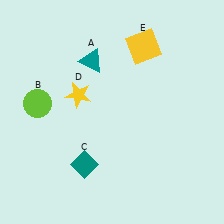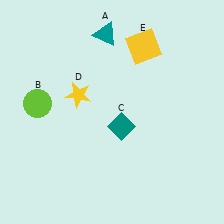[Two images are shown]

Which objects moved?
The objects that moved are: the teal triangle (A), the teal diamond (C).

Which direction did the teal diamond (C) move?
The teal diamond (C) moved up.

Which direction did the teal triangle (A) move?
The teal triangle (A) moved up.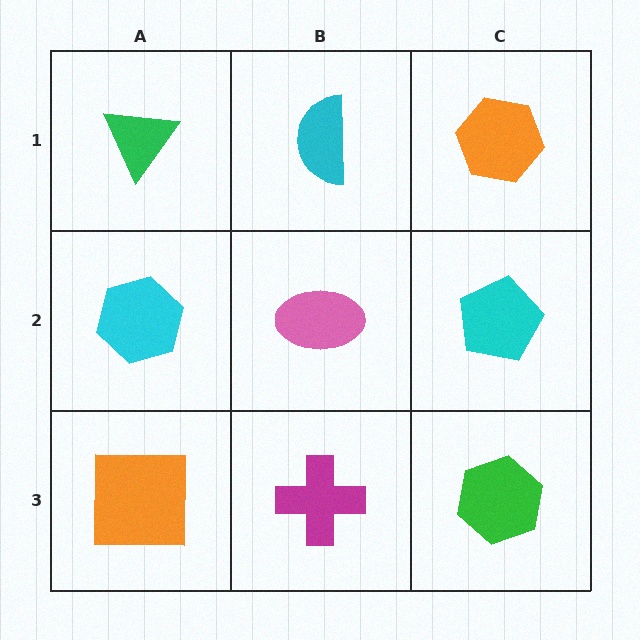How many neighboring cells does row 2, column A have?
3.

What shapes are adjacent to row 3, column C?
A cyan pentagon (row 2, column C), a magenta cross (row 3, column B).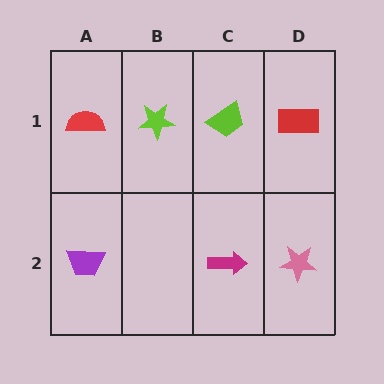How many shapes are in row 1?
4 shapes.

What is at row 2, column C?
A magenta arrow.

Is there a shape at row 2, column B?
No, that cell is empty.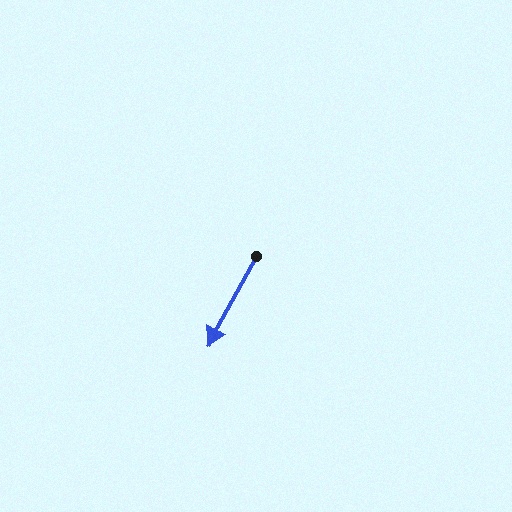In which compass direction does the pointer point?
Southwest.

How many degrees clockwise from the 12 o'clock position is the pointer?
Approximately 209 degrees.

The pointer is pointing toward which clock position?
Roughly 7 o'clock.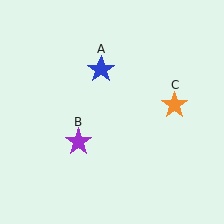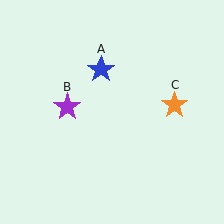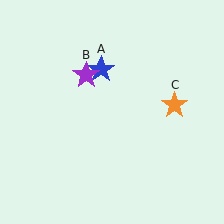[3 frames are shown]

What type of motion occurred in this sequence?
The purple star (object B) rotated clockwise around the center of the scene.